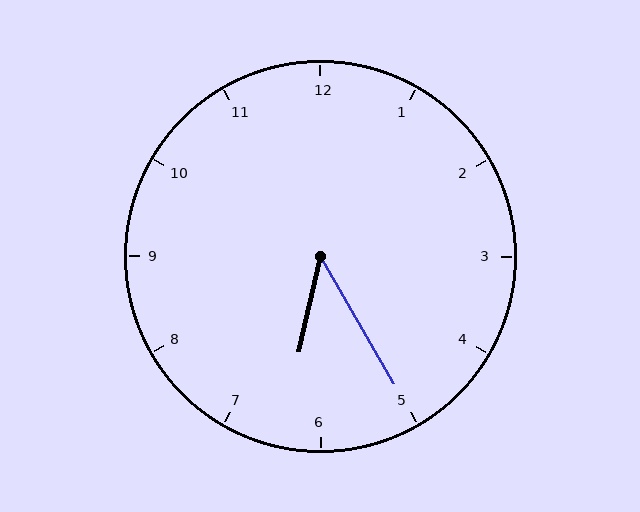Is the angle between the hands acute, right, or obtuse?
It is acute.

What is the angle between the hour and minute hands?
Approximately 42 degrees.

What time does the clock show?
6:25.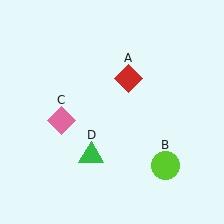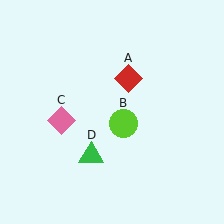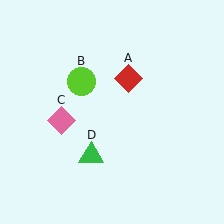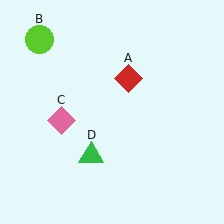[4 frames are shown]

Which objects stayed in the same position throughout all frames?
Red diamond (object A) and pink diamond (object C) and green triangle (object D) remained stationary.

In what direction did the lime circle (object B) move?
The lime circle (object B) moved up and to the left.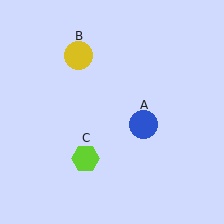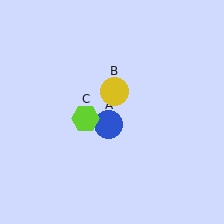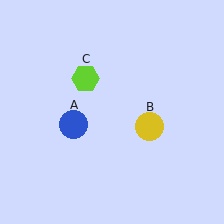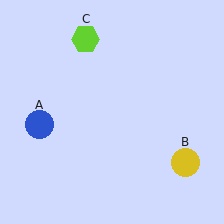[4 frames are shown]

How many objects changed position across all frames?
3 objects changed position: blue circle (object A), yellow circle (object B), lime hexagon (object C).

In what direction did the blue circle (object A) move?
The blue circle (object A) moved left.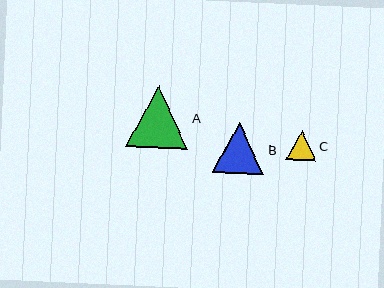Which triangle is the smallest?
Triangle C is the smallest with a size of approximately 30 pixels.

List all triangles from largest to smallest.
From largest to smallest: A, B, C.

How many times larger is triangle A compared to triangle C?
Triangle A is approximately 2.1 times the size of triangle C.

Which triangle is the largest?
Triangle A is the largest with a size of approximately 62 pixels.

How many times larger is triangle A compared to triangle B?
Triangle A is approximately 1.2 times the size of triangle B.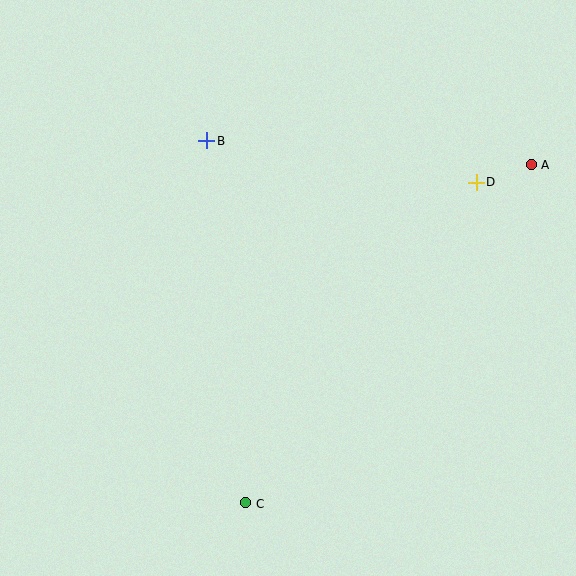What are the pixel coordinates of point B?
Point B is at (207, 141).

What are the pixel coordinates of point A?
Point A is at (531, 165).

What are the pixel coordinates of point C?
Point C is at (245, 503).